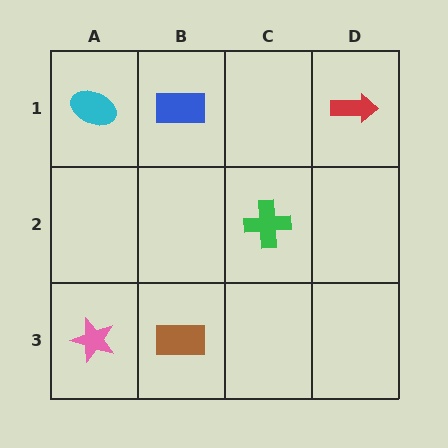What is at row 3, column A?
A pink star.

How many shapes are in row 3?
2 shapes.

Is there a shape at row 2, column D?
No, that cell is empty.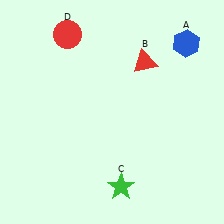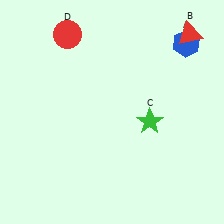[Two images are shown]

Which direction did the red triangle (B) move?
The red triangle (B) moved right.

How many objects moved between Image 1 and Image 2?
2 objects moved between the two images.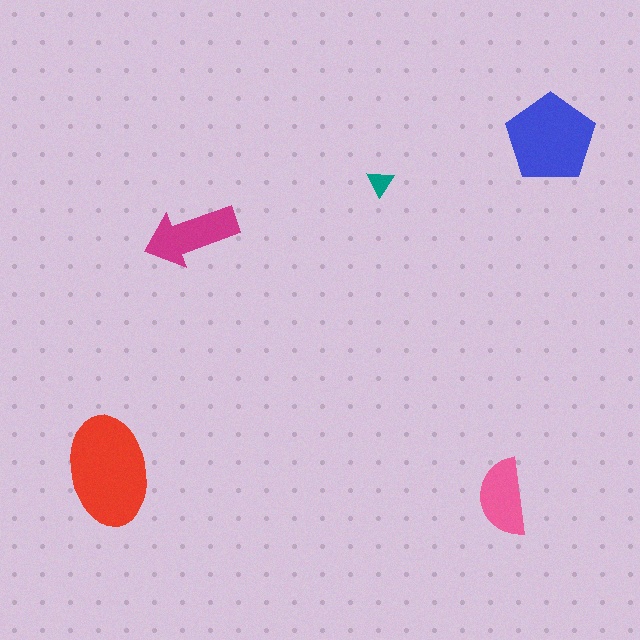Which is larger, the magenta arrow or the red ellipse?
The red ellipse.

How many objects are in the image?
There are 5 objects in the image.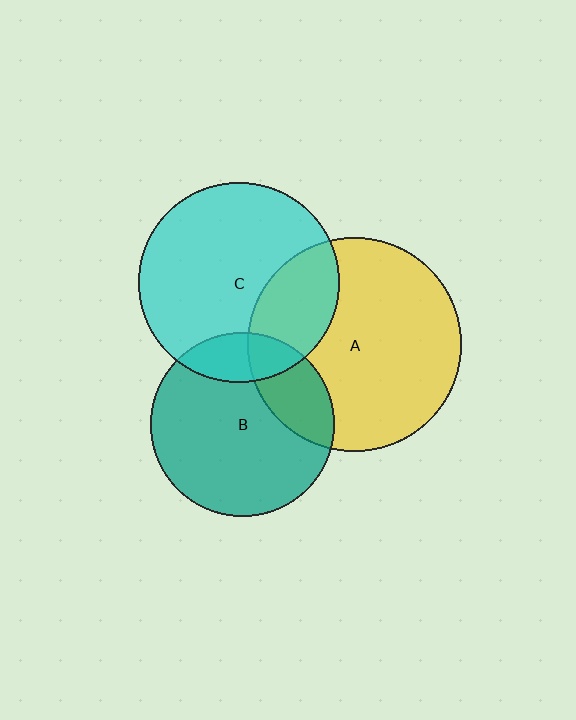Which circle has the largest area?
Circle A (yellow).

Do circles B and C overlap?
Yes.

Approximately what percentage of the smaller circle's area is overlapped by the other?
Approximately 15%.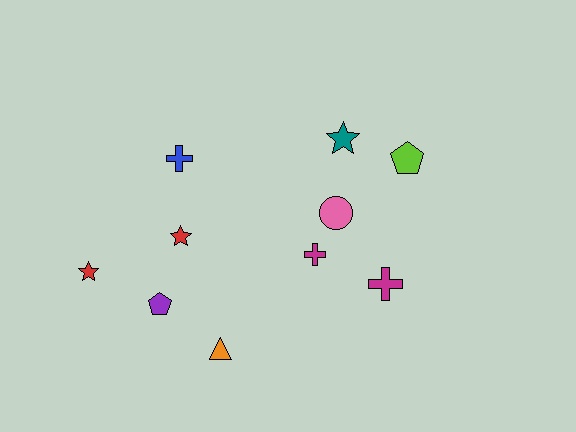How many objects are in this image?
There are 10 objects.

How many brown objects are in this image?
There are no brown objects.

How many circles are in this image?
There is 1 circle.